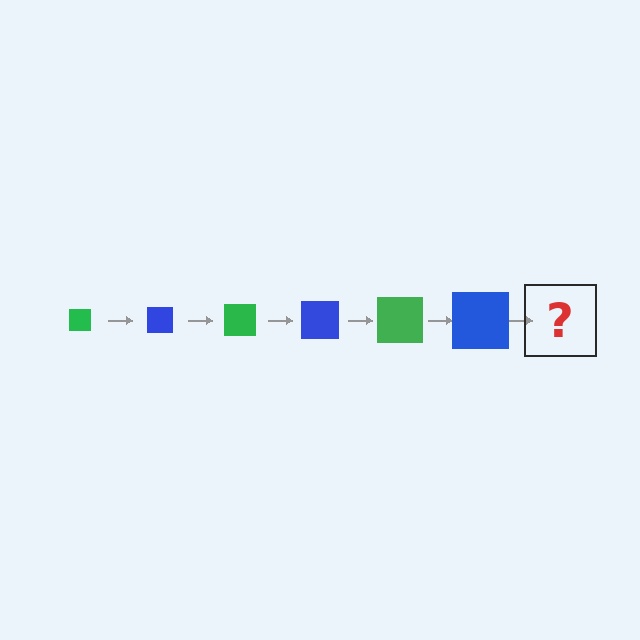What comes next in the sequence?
The next element should be a green square, larger than the previous one.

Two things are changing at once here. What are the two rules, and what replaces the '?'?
The two rules are that the square grows larger each step and the color cycles through green and blue. The '?' should be a green square, larger than the previous one.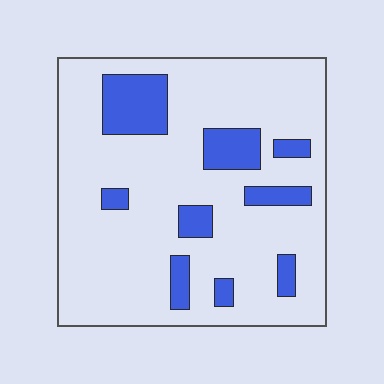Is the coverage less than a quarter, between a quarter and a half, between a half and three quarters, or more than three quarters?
Less than a quarter.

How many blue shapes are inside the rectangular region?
9.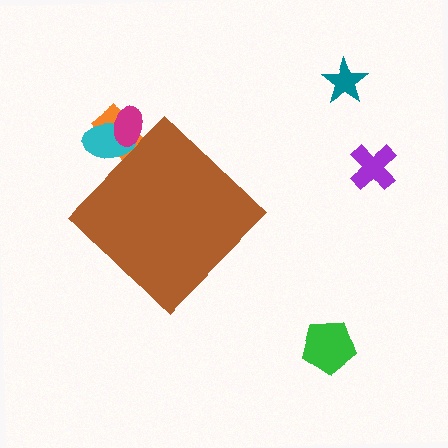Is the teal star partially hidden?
No, the teal star is fully visible.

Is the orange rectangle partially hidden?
Yes, the orange rectangle is partially hidden behind the brown diamond.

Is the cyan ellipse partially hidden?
Yes, the cyan ellipse is partially hidden behind the brown diamond.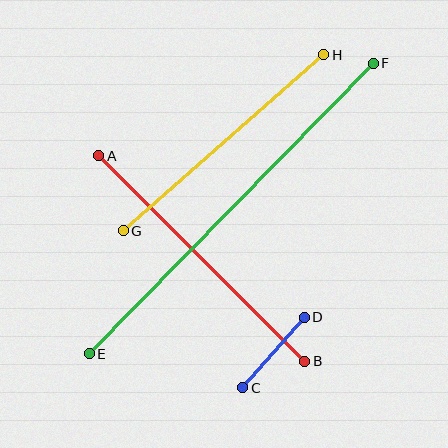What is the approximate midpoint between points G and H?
The midpoint is at approximately (223, 143) pixels.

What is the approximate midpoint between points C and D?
The midpoint is at approximately (274, 353) pixels.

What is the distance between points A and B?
The distance is approximately 291 pixels.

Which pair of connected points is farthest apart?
Points E and F are farthest apart.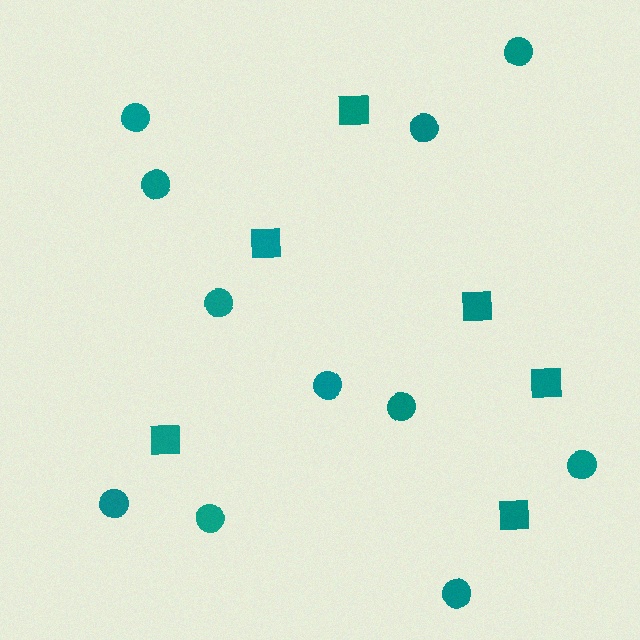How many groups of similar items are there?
There are 2 groups: one group of circles (11) and one group of squares (6).